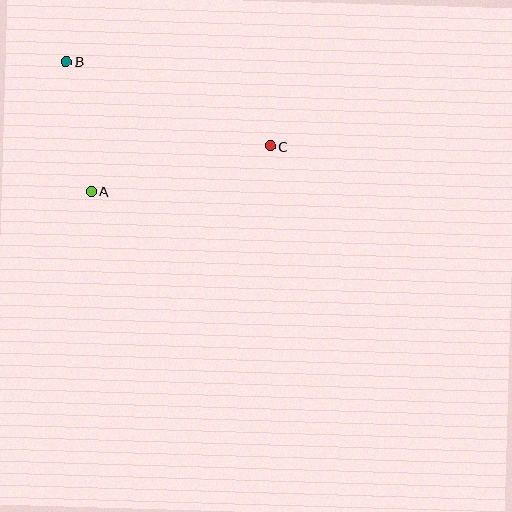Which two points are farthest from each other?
Points B and C are farthest from each other.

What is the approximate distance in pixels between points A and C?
The distance between A and C is approximately 185 pixels.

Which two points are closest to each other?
Points A and B are closest to each other.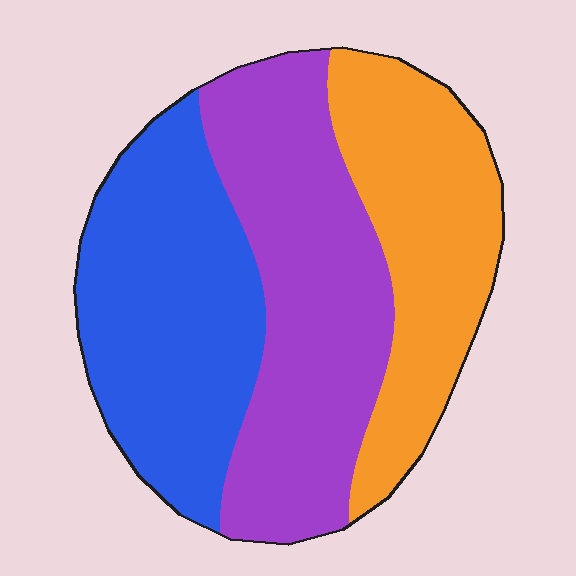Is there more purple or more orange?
Purple.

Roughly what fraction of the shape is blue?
Blue covers roughly 35% of the shape.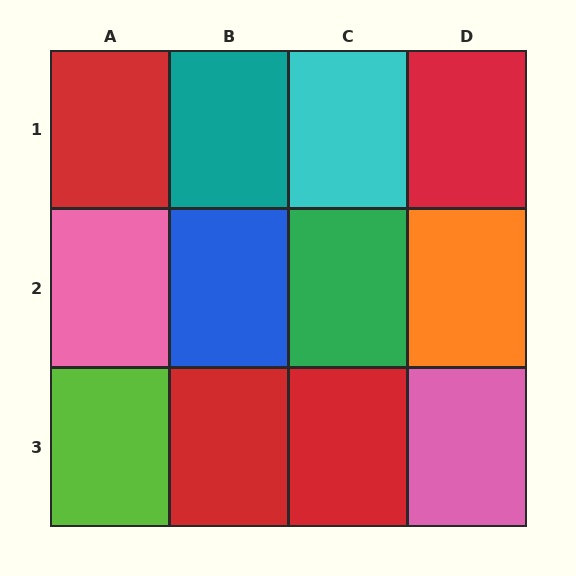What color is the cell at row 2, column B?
Blue.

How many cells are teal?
1 cell is teal.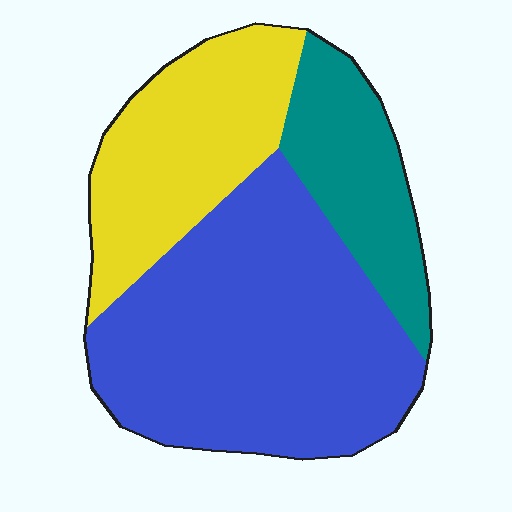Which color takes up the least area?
Teal, at roughly 20%.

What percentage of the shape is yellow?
Yellow takes up about one quarter (1/4) of the shape.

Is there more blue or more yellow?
Blue.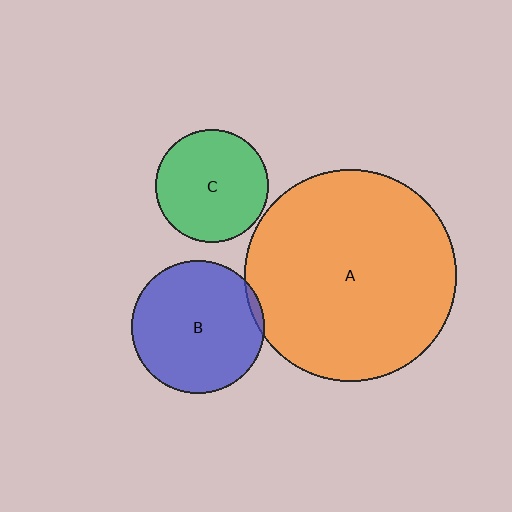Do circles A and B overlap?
Yes.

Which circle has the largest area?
Circle A (orange).